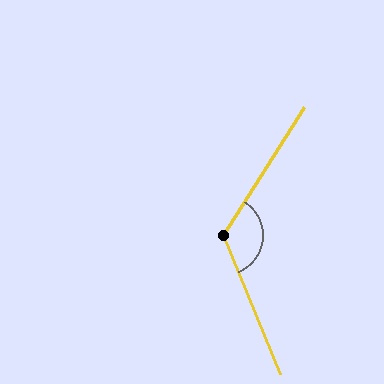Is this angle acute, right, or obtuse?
It is obtuse.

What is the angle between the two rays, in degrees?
Approximately 125 degrees.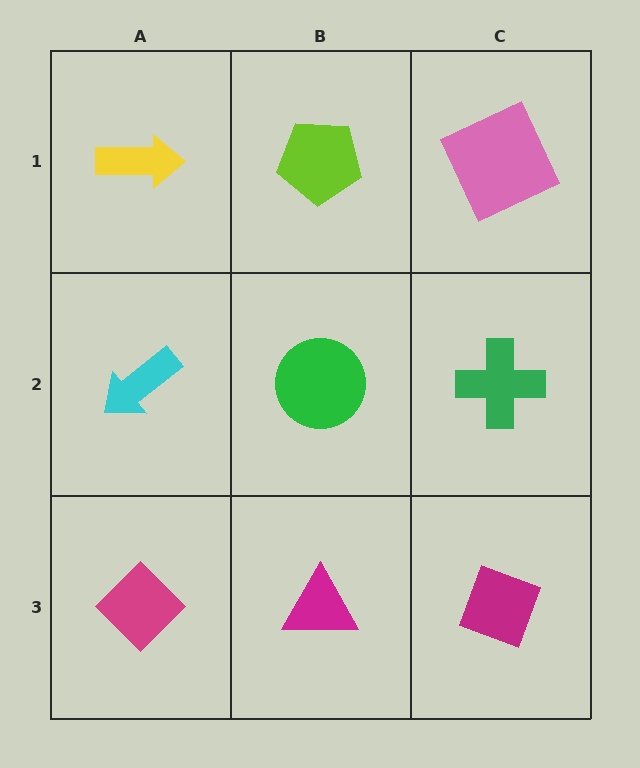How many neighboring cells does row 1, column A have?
2.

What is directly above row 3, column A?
A cyan arrow.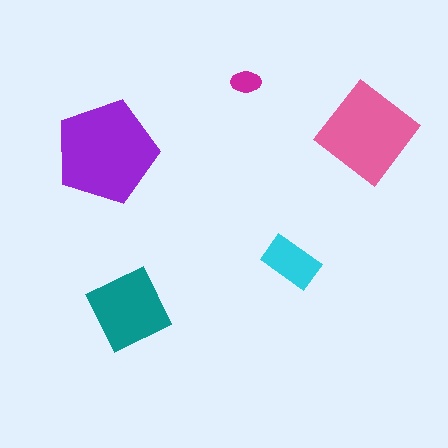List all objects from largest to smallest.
The purple pentagon, the pink diamond, the teal square, the cyan rectangle, the magenta ellipse.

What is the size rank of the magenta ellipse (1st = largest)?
5th.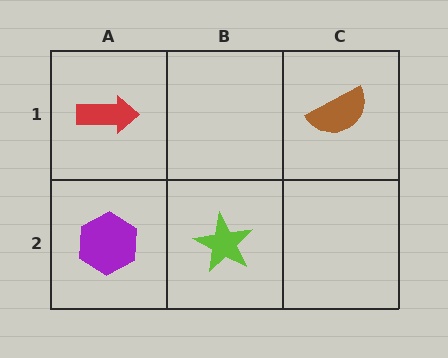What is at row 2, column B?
A lime star.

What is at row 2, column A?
A purple hexagon.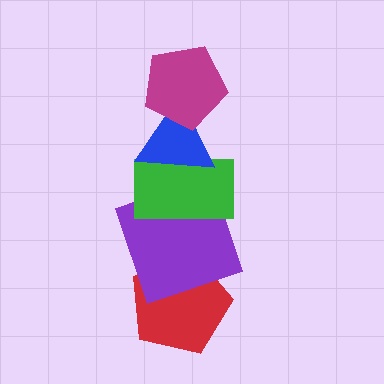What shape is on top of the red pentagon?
The purple square is on top of the red pentagon.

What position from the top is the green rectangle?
The green rectangle is 3rd from the top.